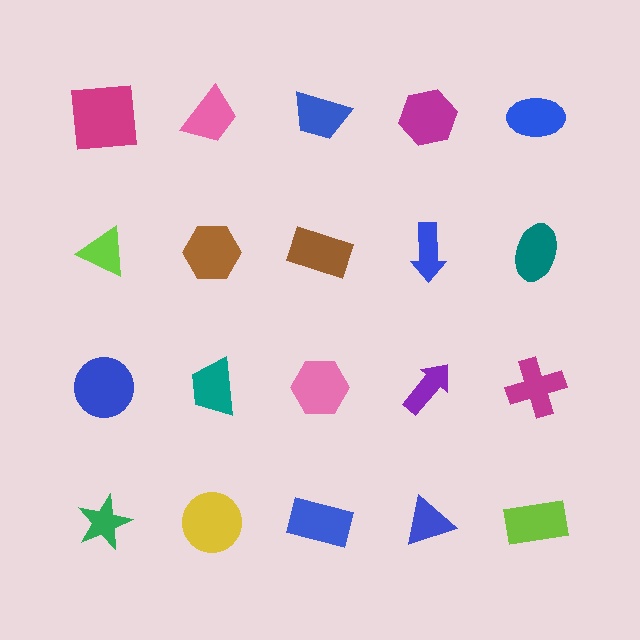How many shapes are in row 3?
5 shapes.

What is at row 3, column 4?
A purple arrow.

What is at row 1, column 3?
A blue trapezoid.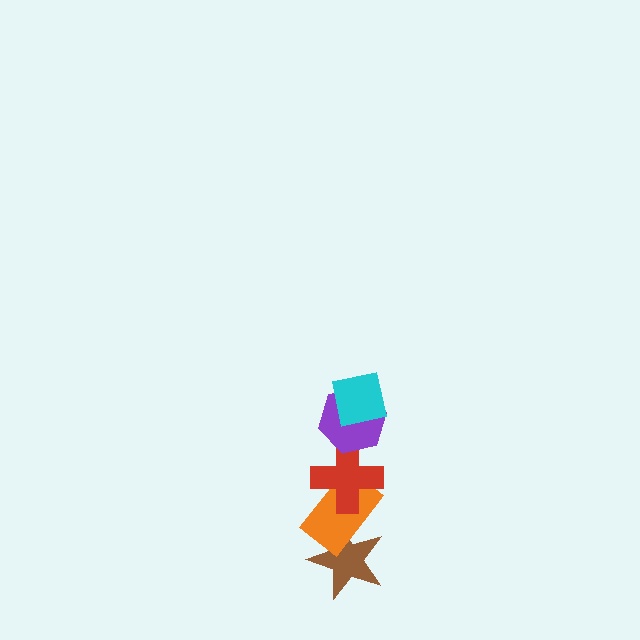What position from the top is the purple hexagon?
The purple hexagon is 2nd from the top.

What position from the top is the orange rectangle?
The orange rectangle is 4th from the top.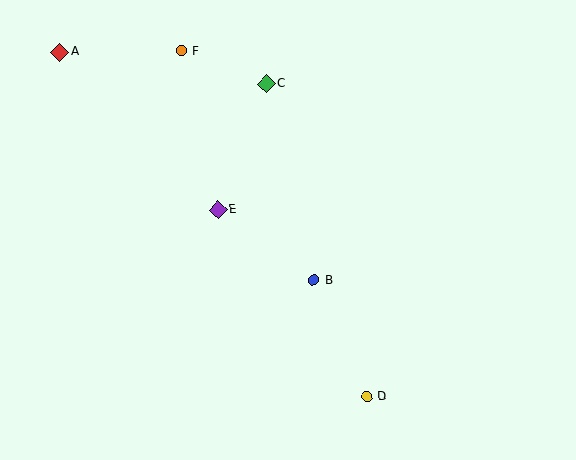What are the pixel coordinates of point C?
Point C is at (266, 84).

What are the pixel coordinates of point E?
Point E is at (218, 209).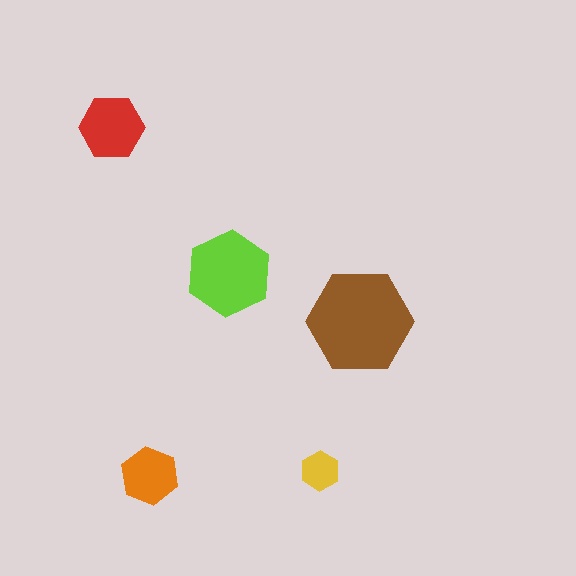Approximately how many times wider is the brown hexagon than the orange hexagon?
About 2 times wider.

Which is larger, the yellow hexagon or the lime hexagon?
The lime one.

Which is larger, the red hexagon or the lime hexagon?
The lime one.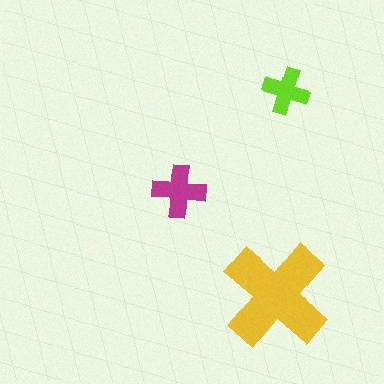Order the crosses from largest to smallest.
the yellow one, the magenta one, the lime one.